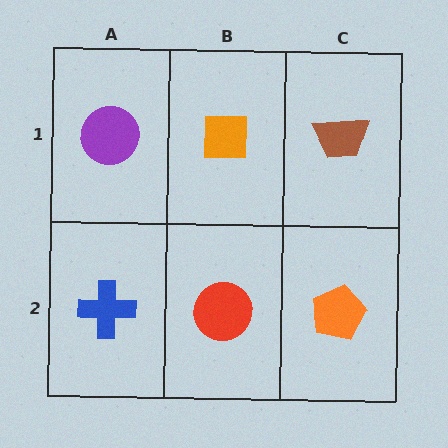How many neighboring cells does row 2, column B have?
3.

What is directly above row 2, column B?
An orange square.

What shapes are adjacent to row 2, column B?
An orange square (row 1, column B), a blue cross (row 2, column A), an orange pentagon (row 2, column C).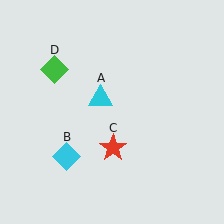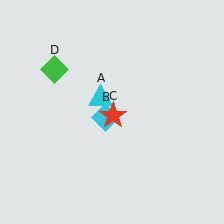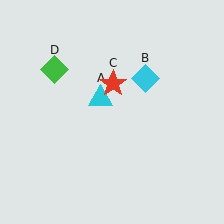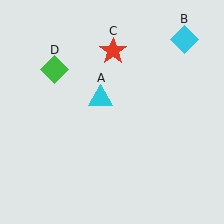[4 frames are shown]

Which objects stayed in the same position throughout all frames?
Cyan triangle (object A) and green diamond (object D) remained stationary.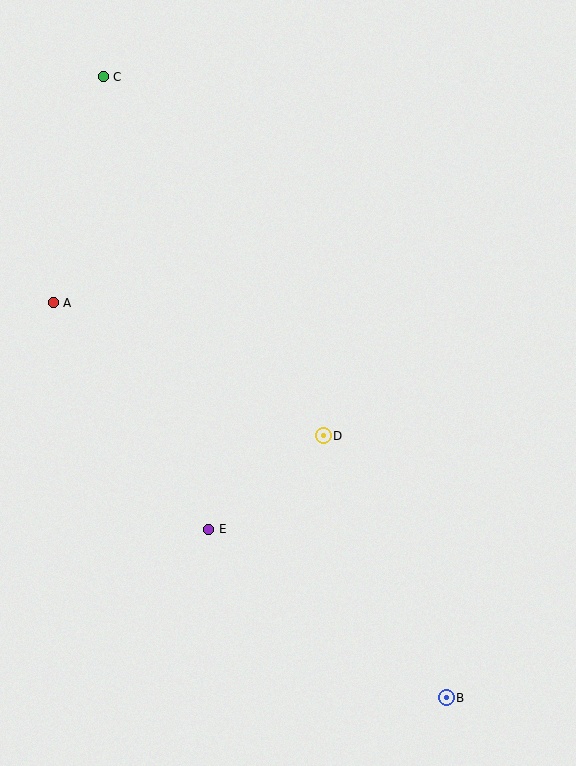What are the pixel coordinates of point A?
Point A is at (53, 303).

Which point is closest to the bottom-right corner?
Point B is closest to the bottom-right corner.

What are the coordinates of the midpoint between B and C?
The midpoint between B and C is at (275, 387).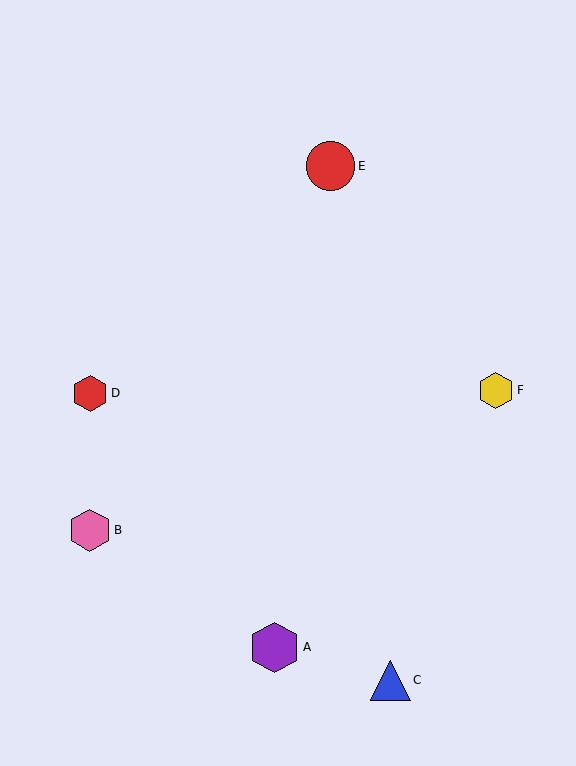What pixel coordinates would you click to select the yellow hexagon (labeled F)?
Click at (496, 390) to select the yellow hexagon F.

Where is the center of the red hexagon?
The center of the red hexagon is at (90, 393).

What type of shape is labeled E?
Shape E is a red circle.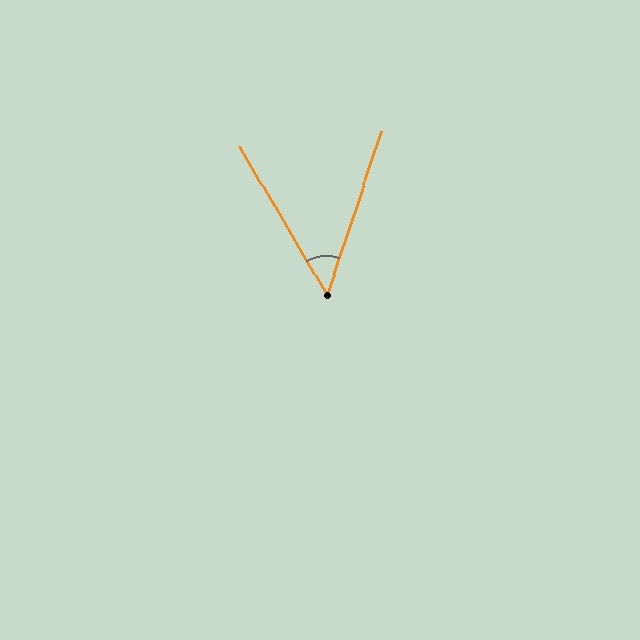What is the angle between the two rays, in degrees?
Approximately 49 degrees.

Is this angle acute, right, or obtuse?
It is acute.